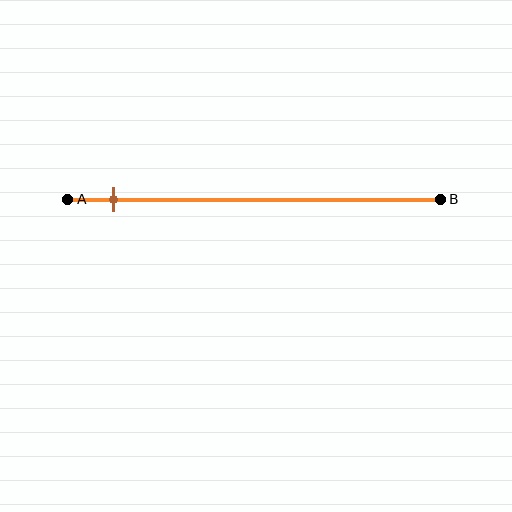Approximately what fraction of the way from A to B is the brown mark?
The brown mark is approximately 10% of the way from A to B.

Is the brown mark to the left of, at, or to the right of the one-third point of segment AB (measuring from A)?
The brown mark is to the left of the one-third point of segment AB.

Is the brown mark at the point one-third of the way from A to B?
No, the mark is at about 10% from A, not at the 33% one-third point.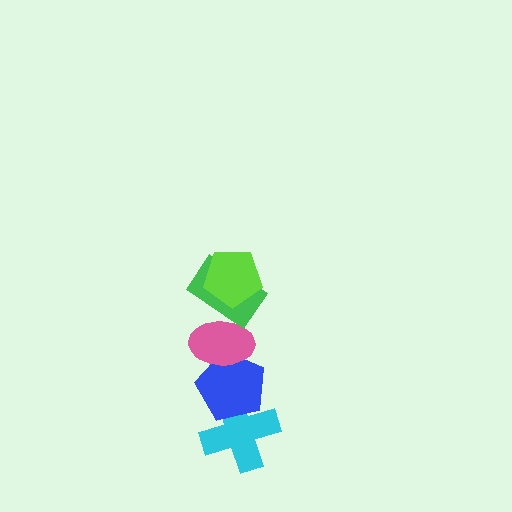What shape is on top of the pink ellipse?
The green rectangle is on top of the pink ellipse.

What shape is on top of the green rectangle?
The lime pentagon is on top of the green rectangle.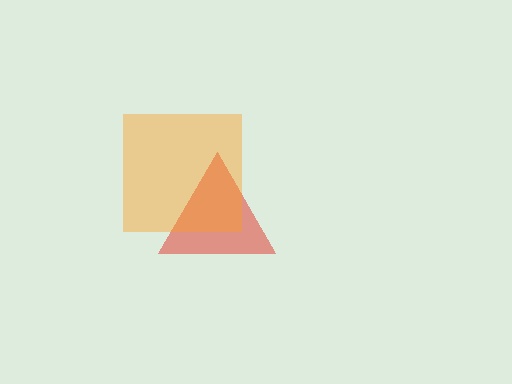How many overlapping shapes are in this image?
There are 2 overlapping shapes in the image.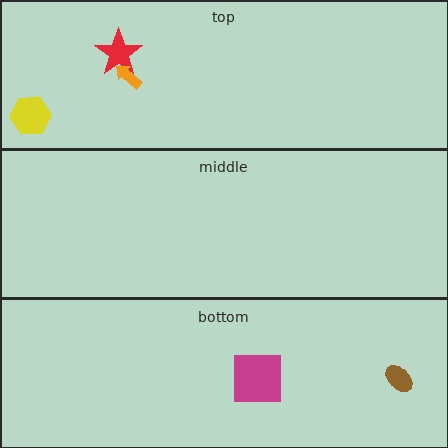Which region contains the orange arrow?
The top region.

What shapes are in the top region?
The red star, the orange arrow, the yellow hexagon.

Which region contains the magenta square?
The bottom region.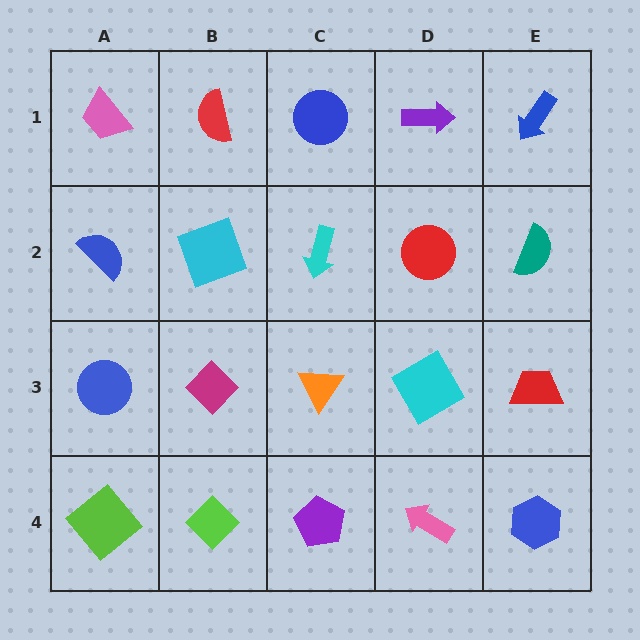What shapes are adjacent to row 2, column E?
A blue arrow (row 1, column E), a red trapezoid (row 3, column E), a red circle (row 2, column D).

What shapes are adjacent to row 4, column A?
A blue circle (row 3, column A), a lime diamond (row 4, column B).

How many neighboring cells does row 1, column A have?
2.